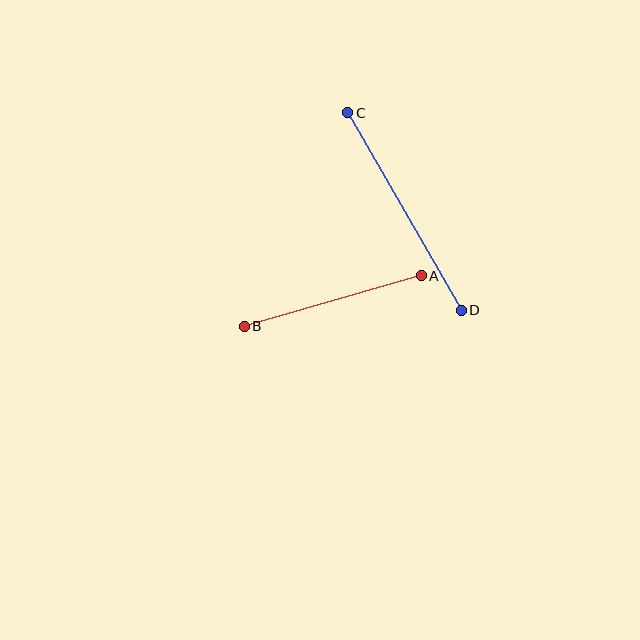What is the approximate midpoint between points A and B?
The midpoint is at approximately (333, 301) pixels.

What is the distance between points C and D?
The distance is approximately 228 pixels.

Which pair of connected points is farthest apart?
Points C and D are farthest apart.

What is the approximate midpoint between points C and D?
The midpoint is at approximately (404, 212) pixels.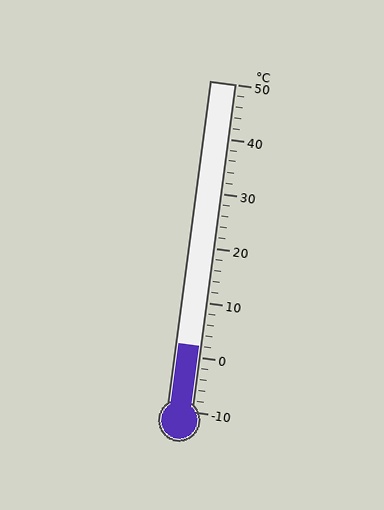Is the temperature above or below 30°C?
The temperature is below 30°C.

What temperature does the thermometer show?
The thermometer shows approximately 2°C.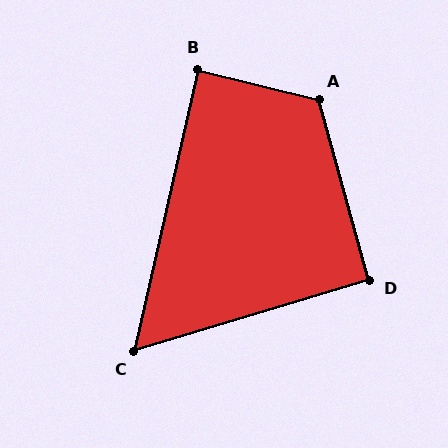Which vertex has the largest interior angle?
A, at approximately 119 degrees.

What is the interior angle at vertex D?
Approximately 91 degrees (approximately right).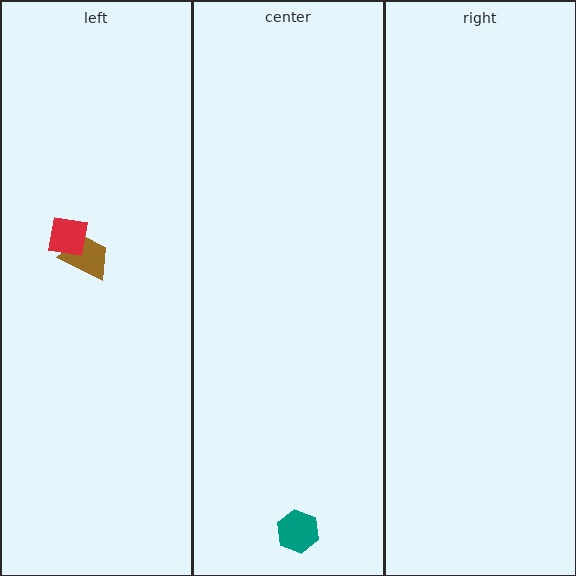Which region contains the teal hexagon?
The center region.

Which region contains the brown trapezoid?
The left region.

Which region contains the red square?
The left region.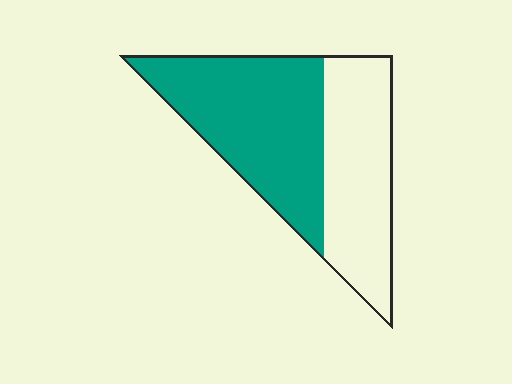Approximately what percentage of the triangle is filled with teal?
Approximately 55%.